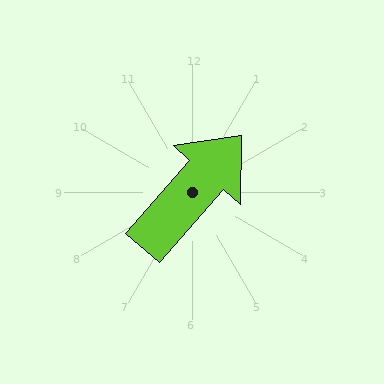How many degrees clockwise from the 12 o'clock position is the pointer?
Approximately 41 degrees.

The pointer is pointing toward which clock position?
Roughly 1 o'clock.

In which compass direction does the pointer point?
Northeast.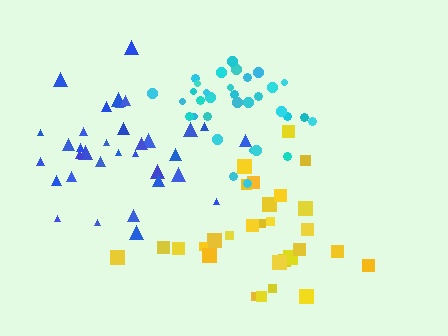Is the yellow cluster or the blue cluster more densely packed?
Blue.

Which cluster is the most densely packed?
Cyan.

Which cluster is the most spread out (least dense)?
Yellow.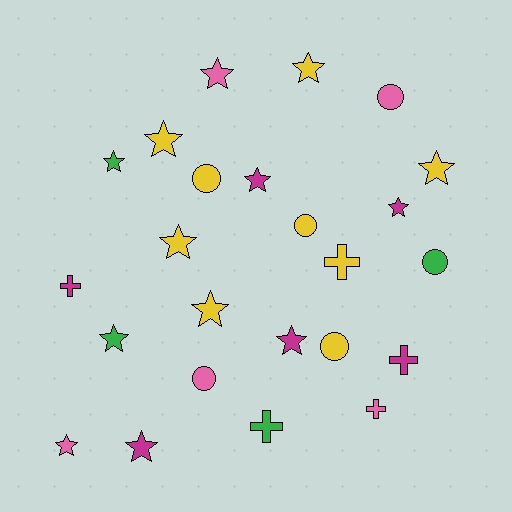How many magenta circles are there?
There are no magenta circles.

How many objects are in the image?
There are 24 objects.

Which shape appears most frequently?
Star, with 13 objects.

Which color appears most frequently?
Yellow, with 9 objects.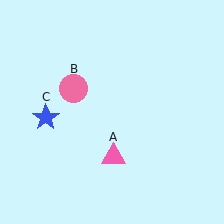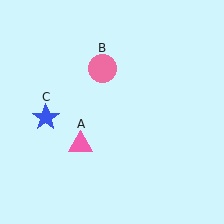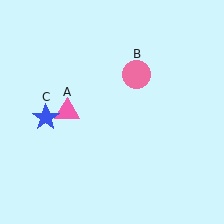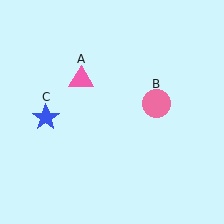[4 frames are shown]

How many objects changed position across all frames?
2 objects changed position: pink triangle (object A), pink circle (object B).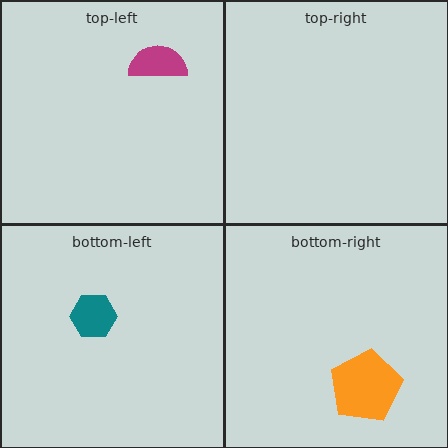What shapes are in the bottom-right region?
The orange pentagon.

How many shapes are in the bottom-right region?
1.